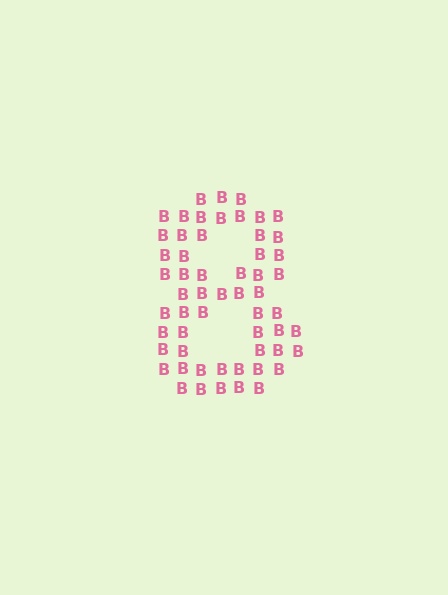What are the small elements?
The small elements are letter B's.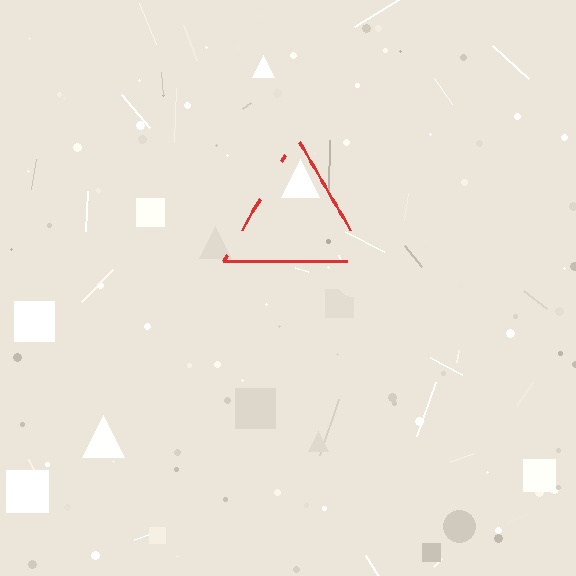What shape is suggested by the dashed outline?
The dashed outline suggests a triangle.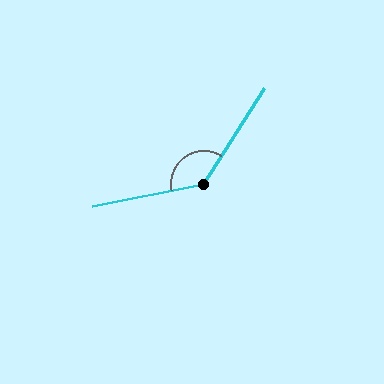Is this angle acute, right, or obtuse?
It is obtuse.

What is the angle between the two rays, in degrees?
Approximately 133 degrees.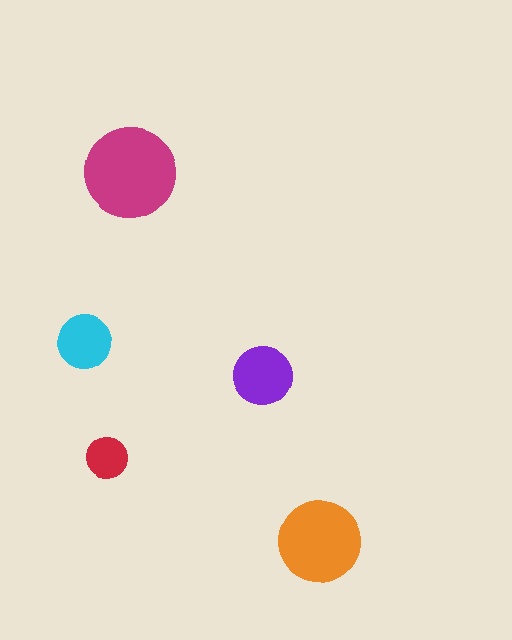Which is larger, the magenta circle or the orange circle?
The magenta one.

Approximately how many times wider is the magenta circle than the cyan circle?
About 1.5 times wider.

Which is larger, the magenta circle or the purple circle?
The magenta one.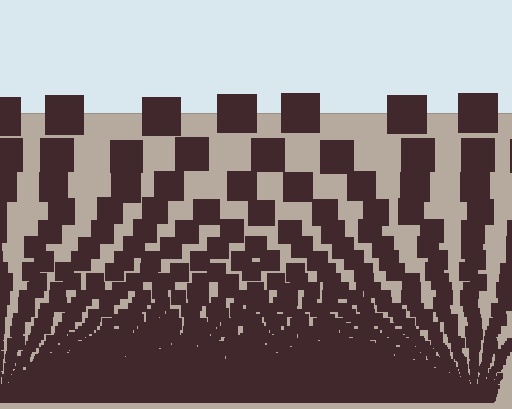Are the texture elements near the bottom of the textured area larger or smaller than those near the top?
Smaller. The gradient is inverted — elements near the bottom are smaller and denser.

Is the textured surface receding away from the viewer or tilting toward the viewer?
The surface appears to tilt toward the viewer. Texture elements get larger and sparser toward the top.